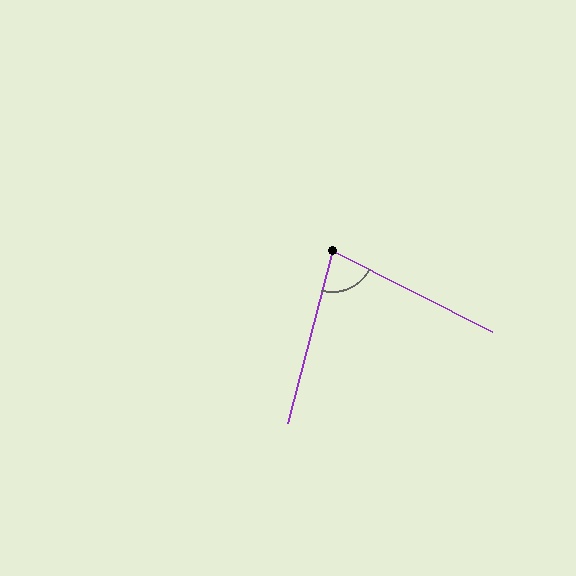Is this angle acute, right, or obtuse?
It is acute.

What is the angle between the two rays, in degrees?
Approximately 78 degrees.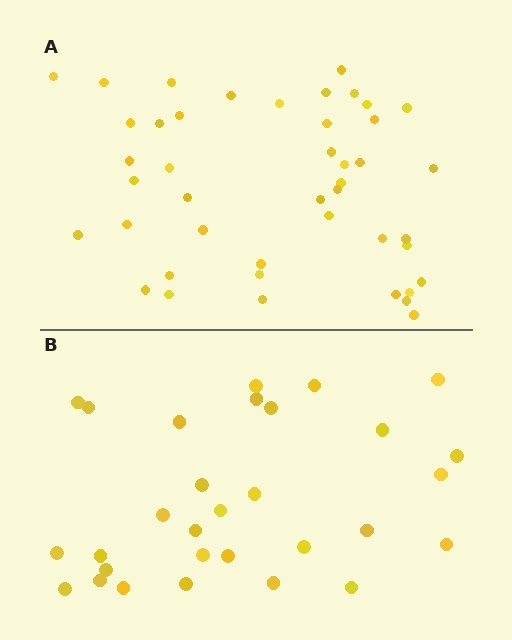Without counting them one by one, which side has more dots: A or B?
Region A (the top region) has more dots.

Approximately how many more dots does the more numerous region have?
Region A has approximately 15 more dots than region B.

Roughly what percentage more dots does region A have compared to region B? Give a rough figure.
About 45% more.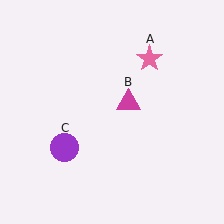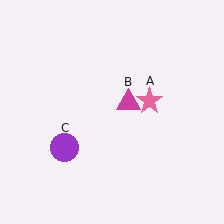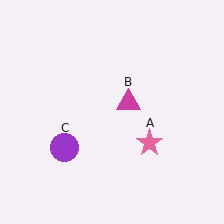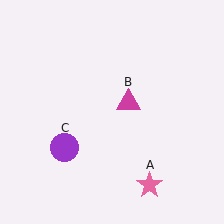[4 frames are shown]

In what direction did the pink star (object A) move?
The pink star (object A) moved down.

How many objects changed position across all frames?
1 object changed position: pink star (object A).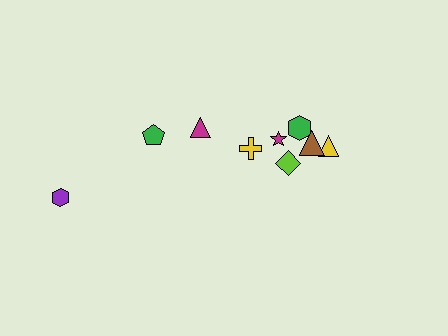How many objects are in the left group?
There are 3 objects.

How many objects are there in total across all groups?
There are 9 objects.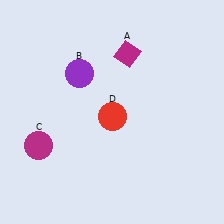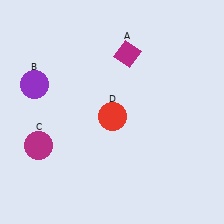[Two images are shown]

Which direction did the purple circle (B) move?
The purple circle (B) moved left.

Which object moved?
The purple circle (B) moved left.